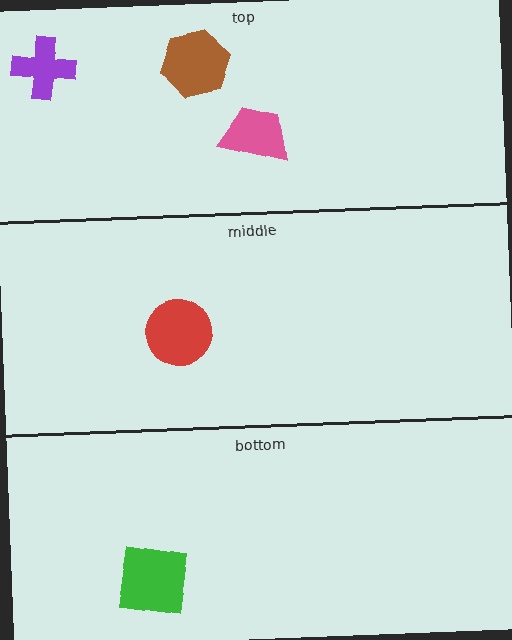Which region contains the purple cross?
The top region.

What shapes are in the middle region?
The red circle.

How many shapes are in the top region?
3.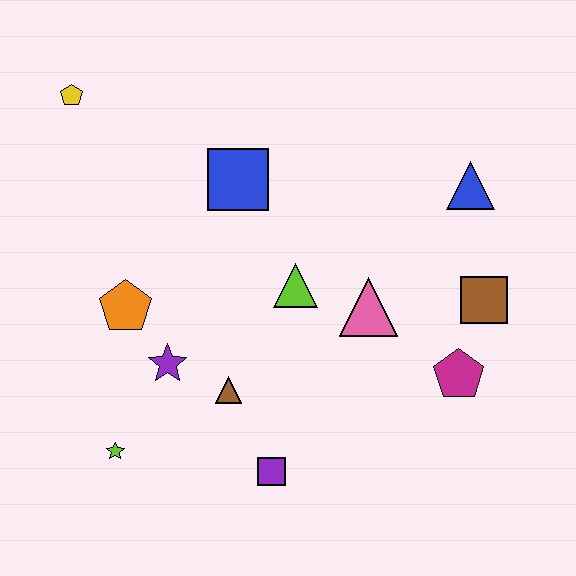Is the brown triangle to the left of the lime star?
No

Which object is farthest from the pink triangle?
The yellow pentagon is farthest from the pink triangle.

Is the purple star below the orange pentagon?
Yes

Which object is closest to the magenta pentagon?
The brown square is closest to the magenta pentagon.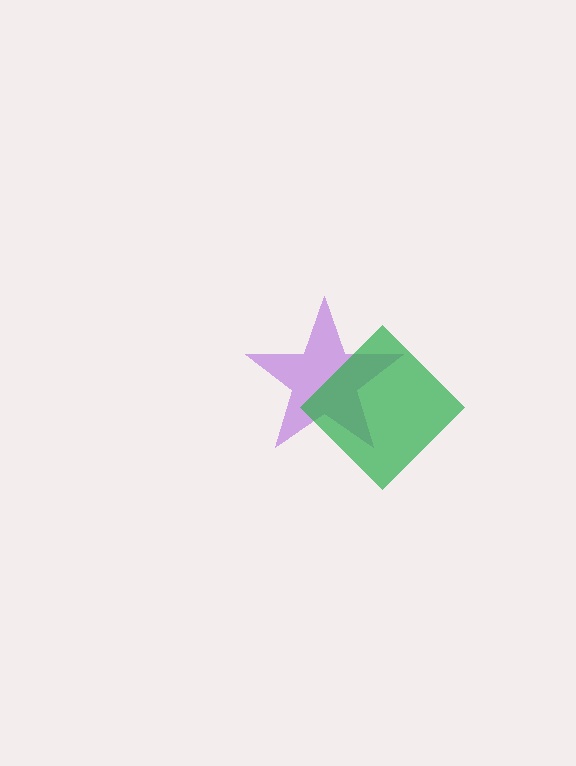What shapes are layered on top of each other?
The layered shapes are: a purple star, a green diamond.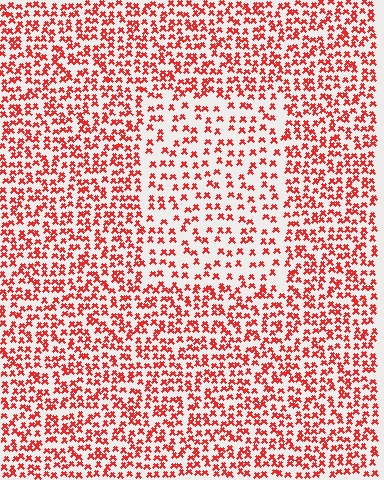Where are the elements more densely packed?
The elements are more densely packed outside the rectangle boundary.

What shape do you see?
I see a rectangle.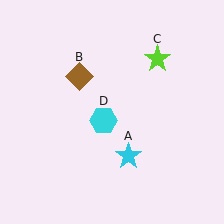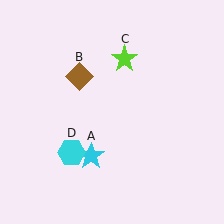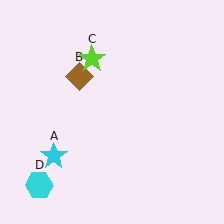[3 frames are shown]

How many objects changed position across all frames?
3 objects changed position: cyan star (object A), lime star (object C), cyan hexagon (object D).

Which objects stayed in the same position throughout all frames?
Brown diamond (object B) remained stationary.